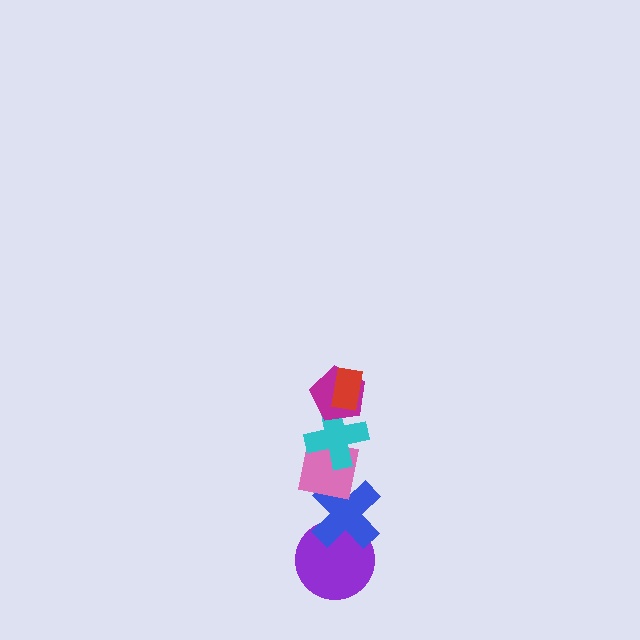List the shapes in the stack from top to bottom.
From top to bottom: the red rectangle, the magenta pentagon, the cyan cross, the pink square, the blue cross, the purple circle.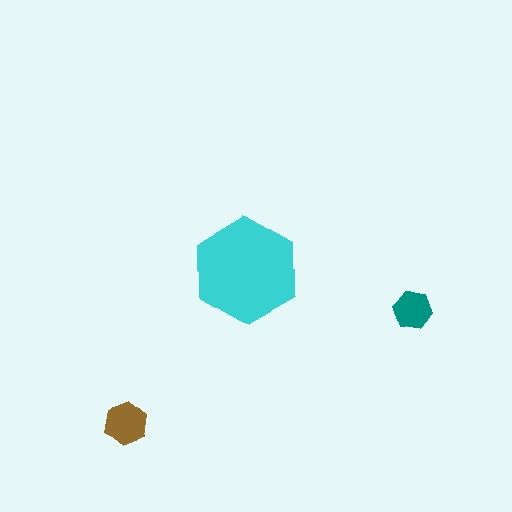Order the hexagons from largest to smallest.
the cyan one, the brown one, the teal one.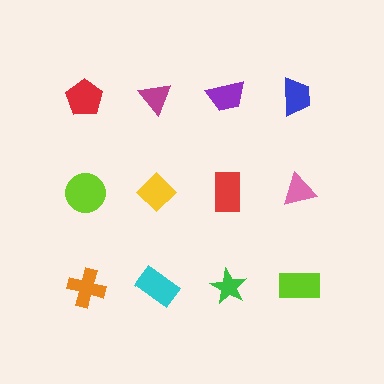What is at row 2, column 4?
A pink triangle.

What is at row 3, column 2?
A cyan rectangle.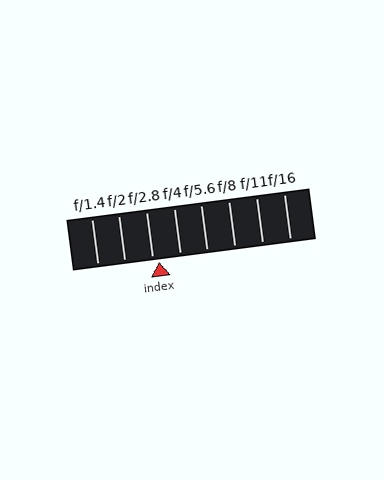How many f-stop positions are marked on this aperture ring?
There are 8 f-stop positions marked.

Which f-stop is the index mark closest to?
The index mark is closest to f/2.8.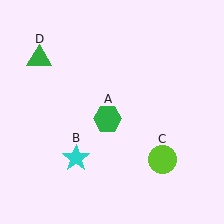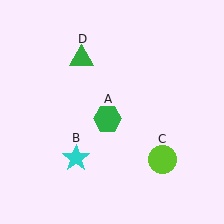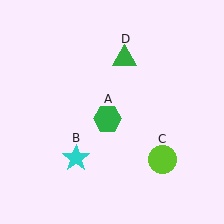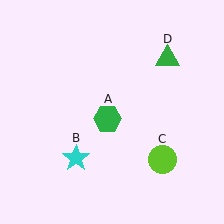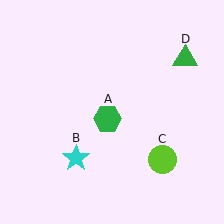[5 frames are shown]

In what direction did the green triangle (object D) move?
The green triangle (object D) moved right.